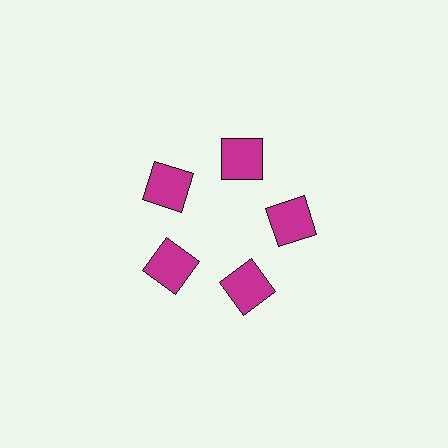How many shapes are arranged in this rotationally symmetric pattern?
There are 5 shapes, arranged in 5 groups of 1.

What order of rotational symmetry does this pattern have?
This pattern has 5-fold rotational symmetry.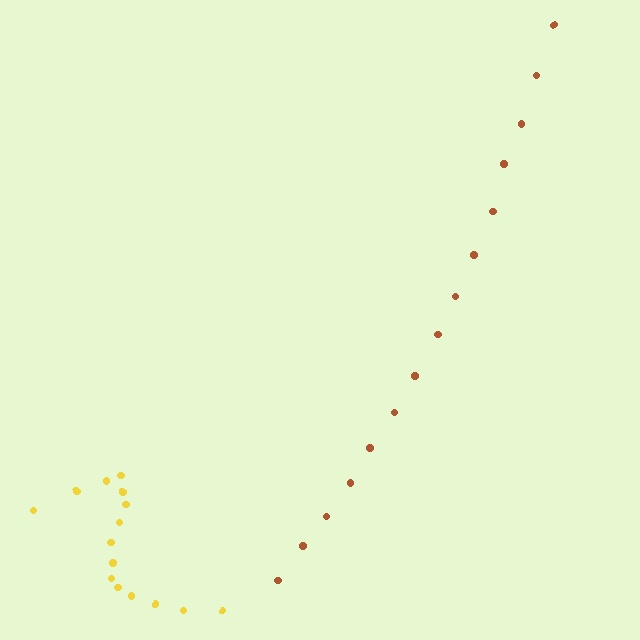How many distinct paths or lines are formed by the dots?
There are 2 distinct paths.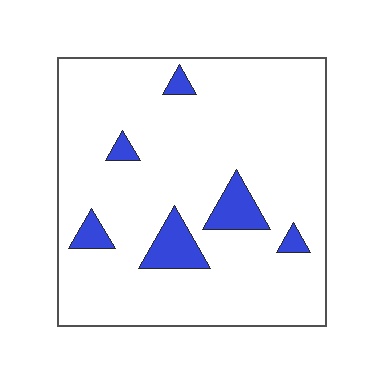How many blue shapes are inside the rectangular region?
6.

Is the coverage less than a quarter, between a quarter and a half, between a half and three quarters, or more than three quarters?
Less than a quarter.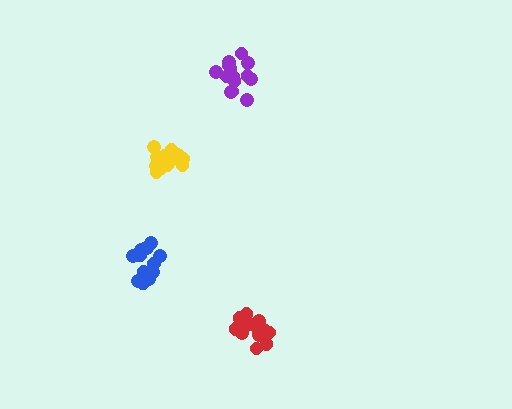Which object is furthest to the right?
The red cluster is rightmost.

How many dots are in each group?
Group 1: 15 dots, Group 2: 14 dots, Group 3: 14 dots, Group 4: 14 dots (57 total).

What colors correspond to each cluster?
The clusters are colored: red, blue, purple, yellow.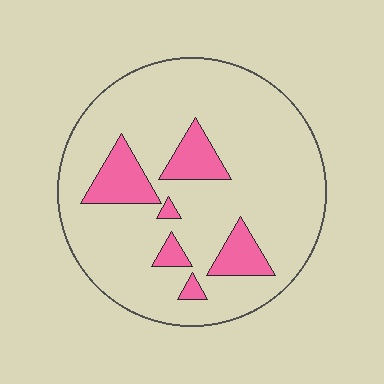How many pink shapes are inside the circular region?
6.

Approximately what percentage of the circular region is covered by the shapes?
Approximately 15%.